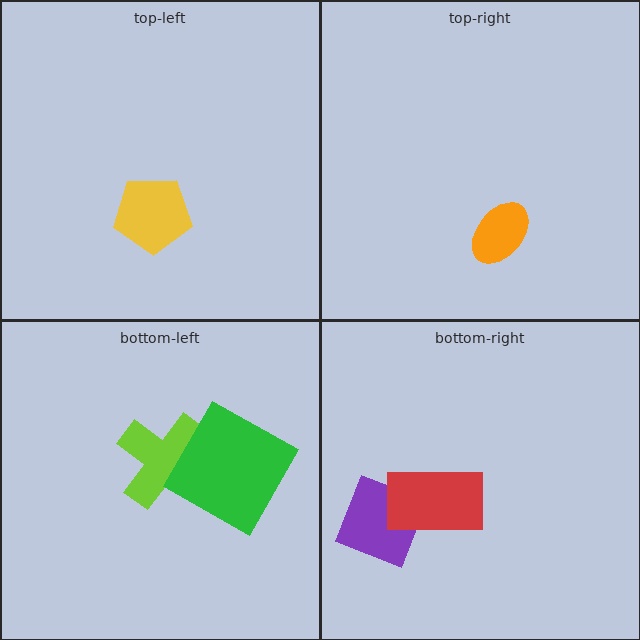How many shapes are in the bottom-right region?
2.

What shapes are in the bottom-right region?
The purple diamond, the red rectangle.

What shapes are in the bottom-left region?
The lime cross, the green square.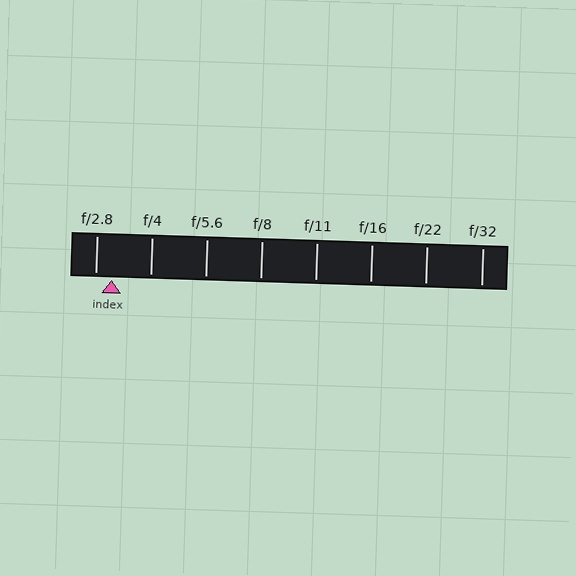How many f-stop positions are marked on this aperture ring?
There are 8 f-stop positions marked.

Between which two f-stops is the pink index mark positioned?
The index mark is between f/2.8 and f/4.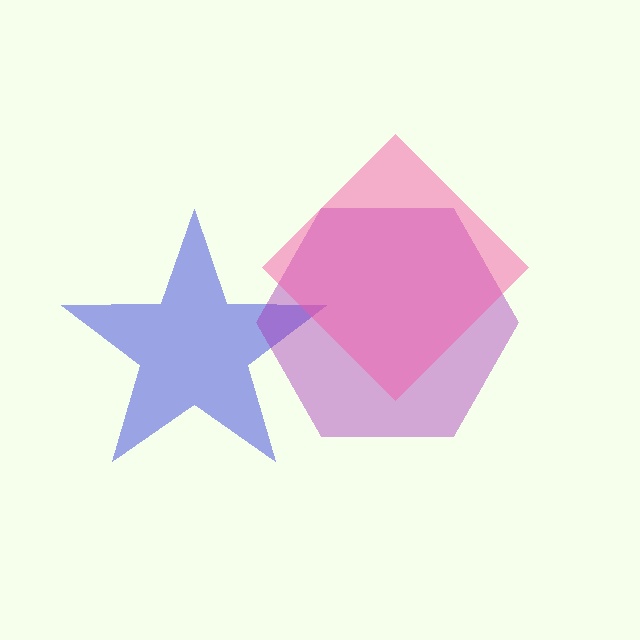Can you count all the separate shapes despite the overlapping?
Yes, there are 3 separate shapes.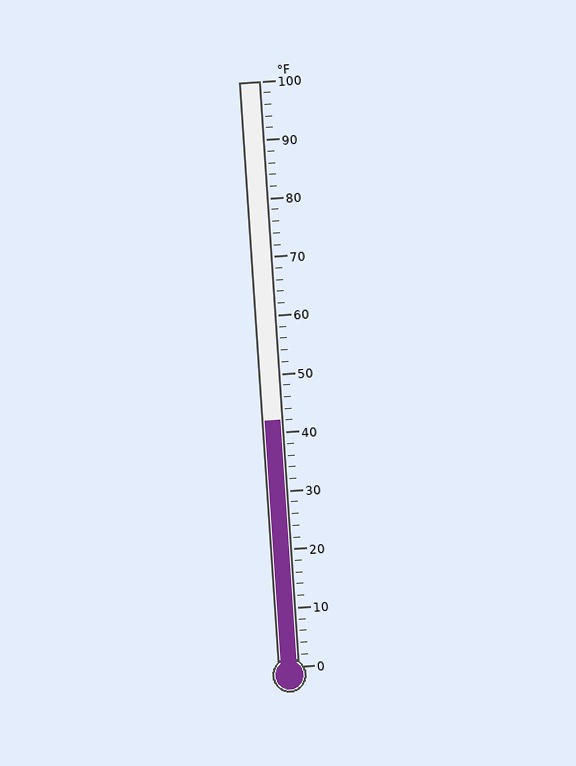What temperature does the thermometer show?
The thermometer shows approximately 42°F.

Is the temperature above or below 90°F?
The temperature is below 90°F.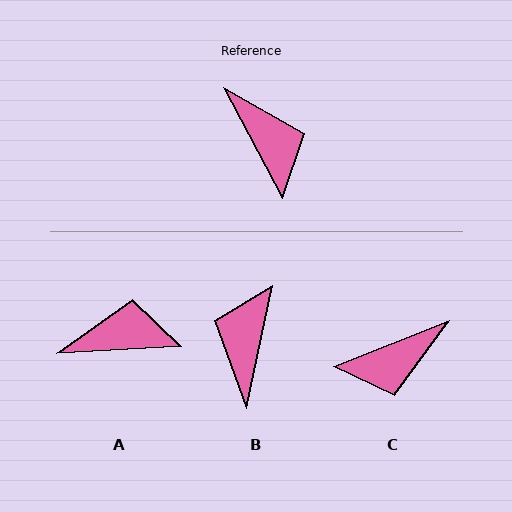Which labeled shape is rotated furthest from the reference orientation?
B, about 140 degrees away.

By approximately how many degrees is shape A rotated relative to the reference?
Approximately 65 degrees counter-clockwise.